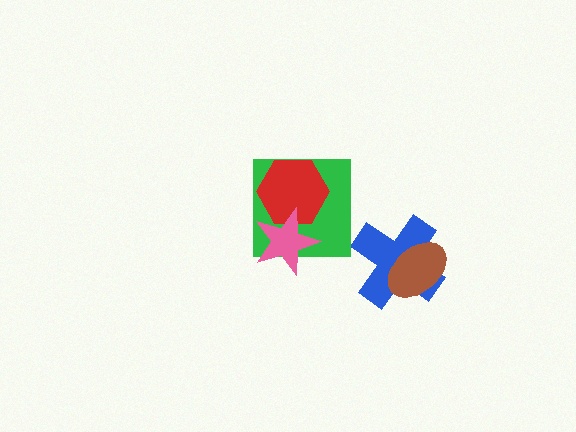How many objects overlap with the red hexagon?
2 objects overlap with the red hexagon.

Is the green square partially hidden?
Yes, it is partially covered by another shape.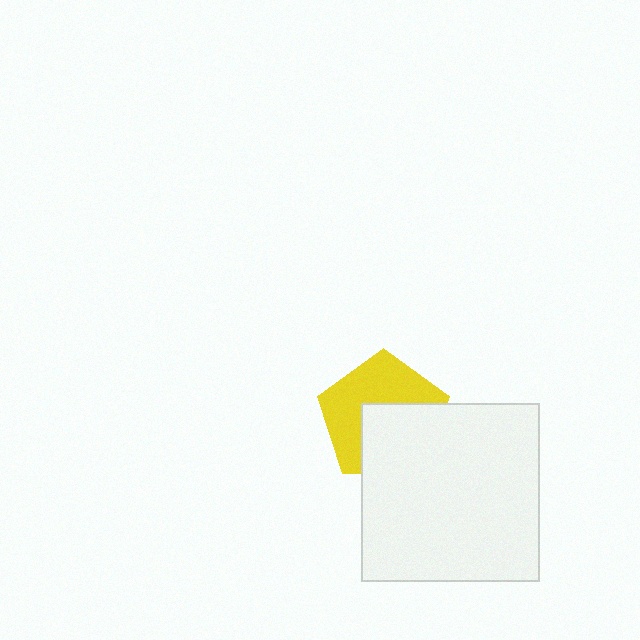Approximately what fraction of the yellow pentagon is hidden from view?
Roughly 45% of the yellow pentagon is hidden behind the white square.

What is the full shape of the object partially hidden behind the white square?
The partially hidden object is a yellow pentagon.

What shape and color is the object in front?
The object in front is a white square.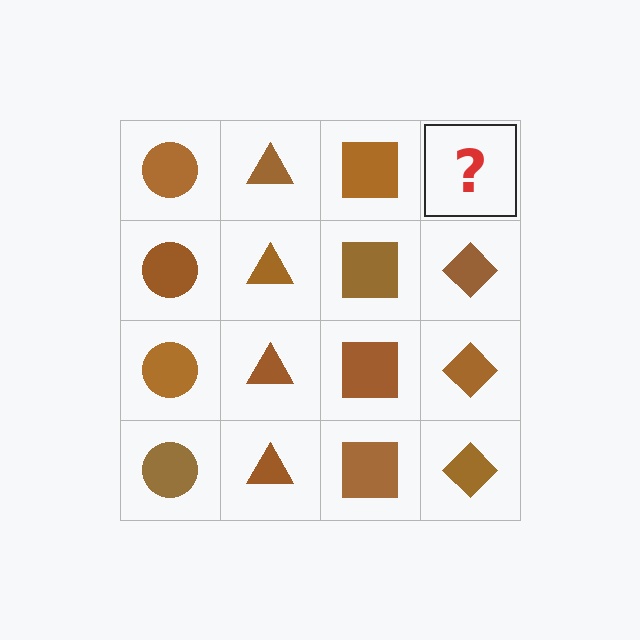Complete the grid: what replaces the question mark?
The question mark should be replaced with a brown diamond.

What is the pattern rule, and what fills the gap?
The rule is that each column has a consistent shape. The gap should be filled with a brown diamond.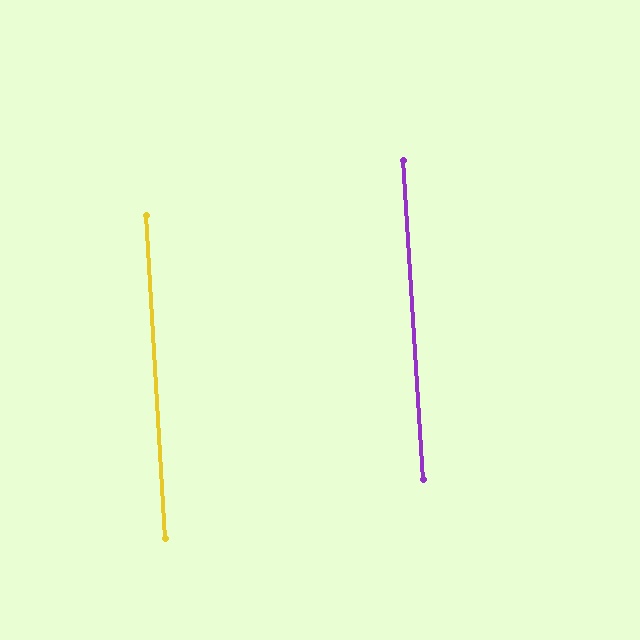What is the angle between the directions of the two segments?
Approximately 0 degrees.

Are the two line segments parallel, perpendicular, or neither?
Parallel — their directions differ by only 0.2°.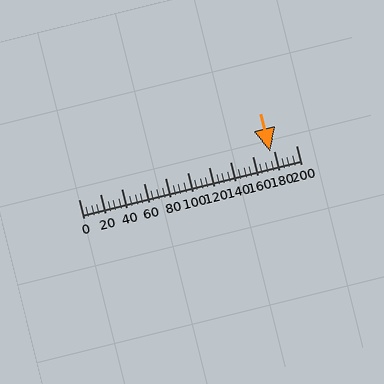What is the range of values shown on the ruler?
The ruler shows values from 0 to 200.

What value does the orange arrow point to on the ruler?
The orange arrow points to approximately 177.